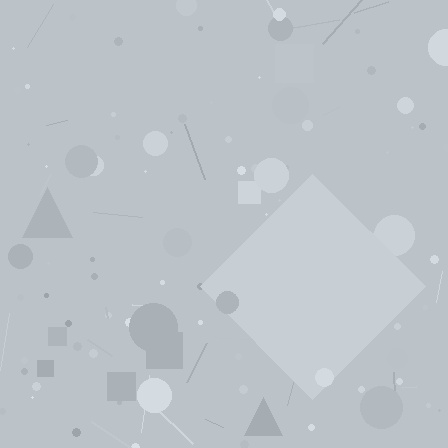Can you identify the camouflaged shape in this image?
The camouflaged shape is a diamond.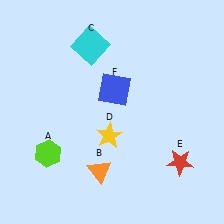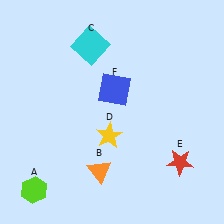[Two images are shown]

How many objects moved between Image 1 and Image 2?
1 object moved between the two images.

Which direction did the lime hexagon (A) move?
The lime hexagon (A) moved down.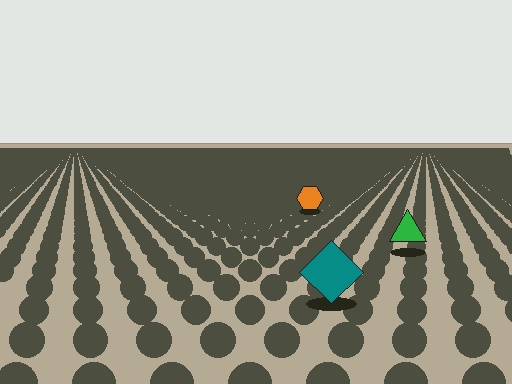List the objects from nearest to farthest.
From nearest to farthest: the teal diamond, the green triangle, the orange hexagon.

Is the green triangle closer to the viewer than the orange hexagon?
Yes. The green triangle is closer — you can tell from the texture gradient: the ground texture is coarser near it.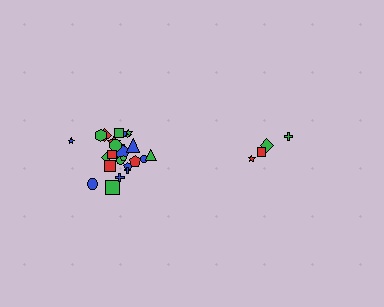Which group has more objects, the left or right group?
The left group.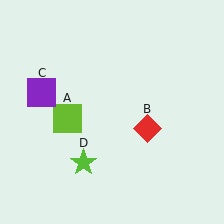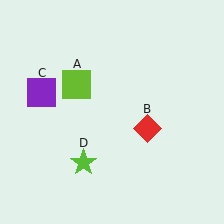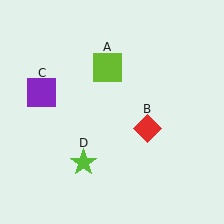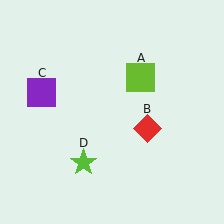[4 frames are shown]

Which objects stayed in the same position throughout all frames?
Red diamond (object B) and purple square (object C) and lime star (object D) remained stationary.